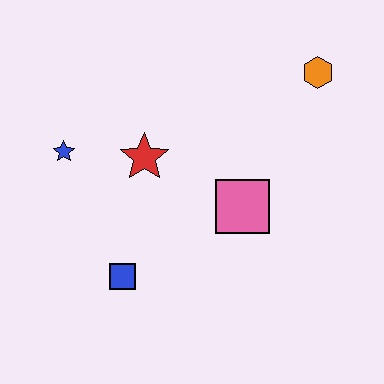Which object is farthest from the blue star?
The orange hexagon is farthest from the blue star.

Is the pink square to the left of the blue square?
No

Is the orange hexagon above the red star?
Yes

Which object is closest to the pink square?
The red star is closest to the pink square.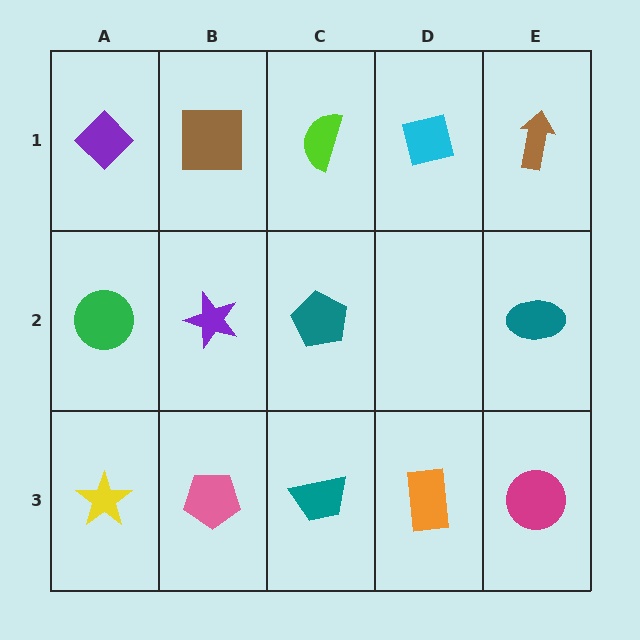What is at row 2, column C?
A teal pentagon.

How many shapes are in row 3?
5 shapes.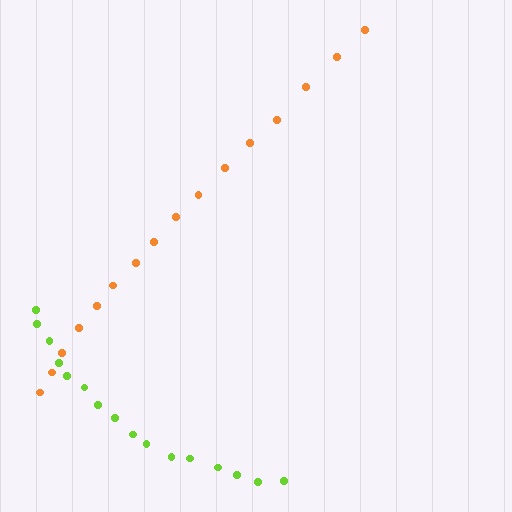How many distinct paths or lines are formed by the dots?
There are 2 distinct paths.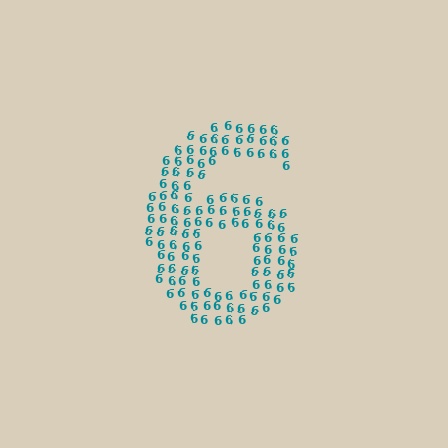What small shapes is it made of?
It is made of small digit 6's.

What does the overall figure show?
The overall figure shows the digit 6.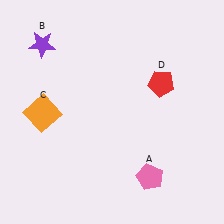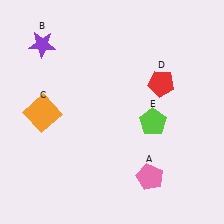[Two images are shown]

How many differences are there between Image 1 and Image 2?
There is 1 difference between the two images.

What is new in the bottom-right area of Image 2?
A lime pentagon (E) was added in the bottom-right area of Image 2.